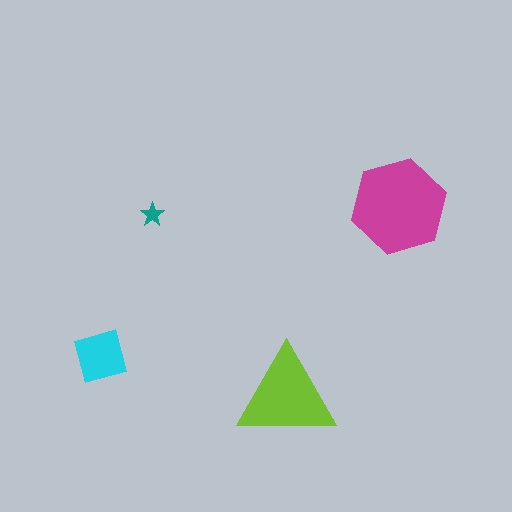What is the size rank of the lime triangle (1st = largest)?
2nd.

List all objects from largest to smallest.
The magenta hexagon, the lime triangle, the cyan square, the teal star.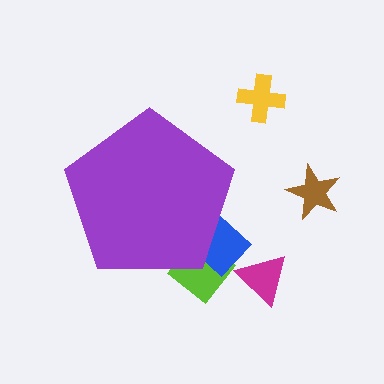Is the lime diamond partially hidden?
Yes, the lime diamond is partially hidden behind the purple pentagon.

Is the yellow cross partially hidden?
No, the yellow cross is fully visible.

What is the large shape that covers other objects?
A purple pentagon.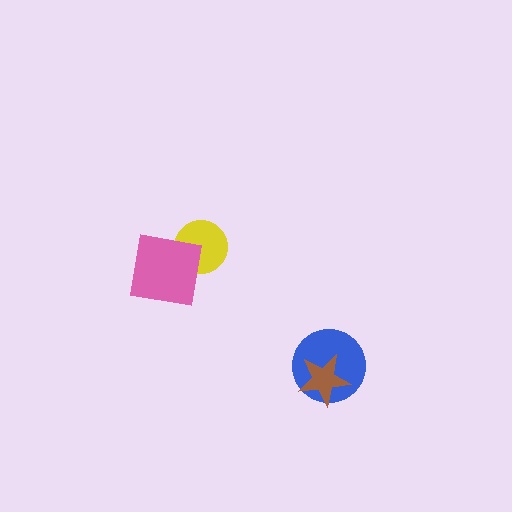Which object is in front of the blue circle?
The brown star is in front of the blue circle.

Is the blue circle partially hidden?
Yes, it is partially covered by another shape.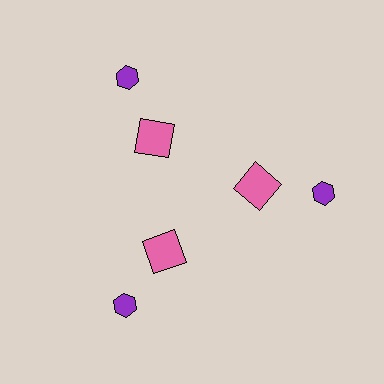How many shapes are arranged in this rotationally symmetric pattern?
There are 6 shapes, arranged in 3 groups of 2.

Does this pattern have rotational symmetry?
Yes, this pattern has 3-fold rotational symmetry. It looks the same after rotating 120 degrees around the center.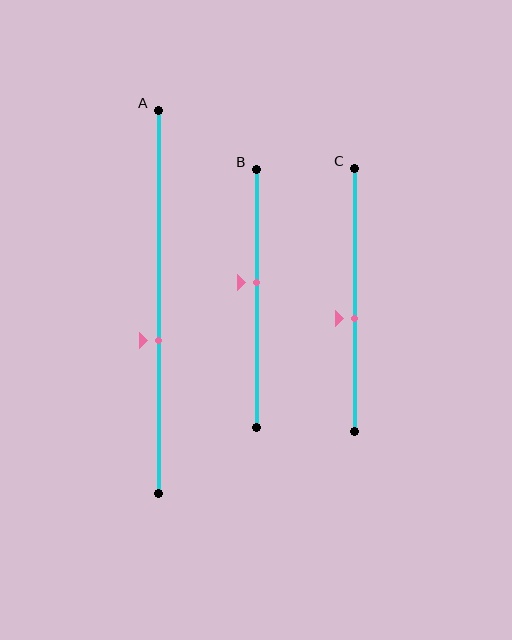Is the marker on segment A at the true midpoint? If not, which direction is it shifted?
No, the marker on segment A is shifted downward by about 10% of the segment length.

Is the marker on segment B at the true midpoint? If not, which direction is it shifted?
No, the marker on segment B is shifted upward by about 6% of the segment length.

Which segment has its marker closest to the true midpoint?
Segment B has its marker closest to the true midpoint.